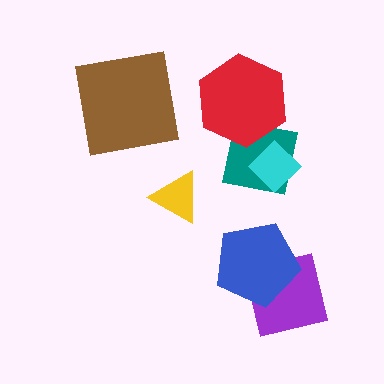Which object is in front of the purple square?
The blue pentagon is in front of the purple square.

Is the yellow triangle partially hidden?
No, no other shape covers it.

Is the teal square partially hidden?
Yes, it is partially covered by another shape.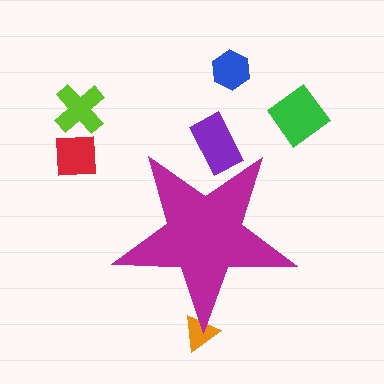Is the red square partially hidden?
No, the red square is fully visible.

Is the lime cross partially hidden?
No, the lime cross is fully visible.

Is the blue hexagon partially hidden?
No, the blue hexagon is fully visible.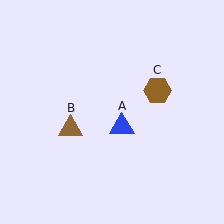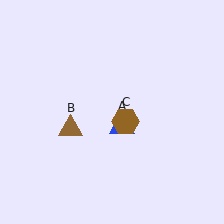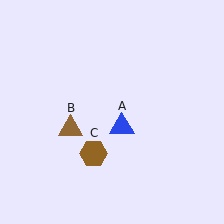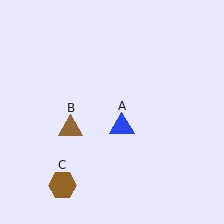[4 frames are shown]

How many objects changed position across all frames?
1 object changed position: brown hexagon (object C).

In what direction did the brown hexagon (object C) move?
The brown hexagon (object C) moved down and to the left.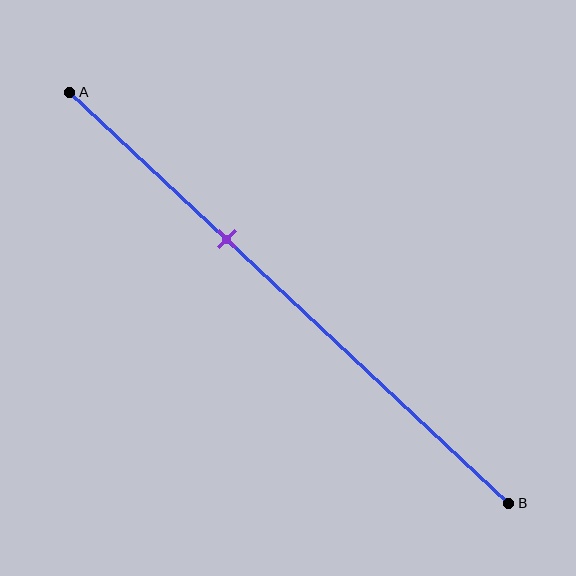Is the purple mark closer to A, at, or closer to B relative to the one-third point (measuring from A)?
The purple mark is approximately at the one-third point of segment AB.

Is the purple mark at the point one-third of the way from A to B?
Yes, the mark is approximately at the one-third point.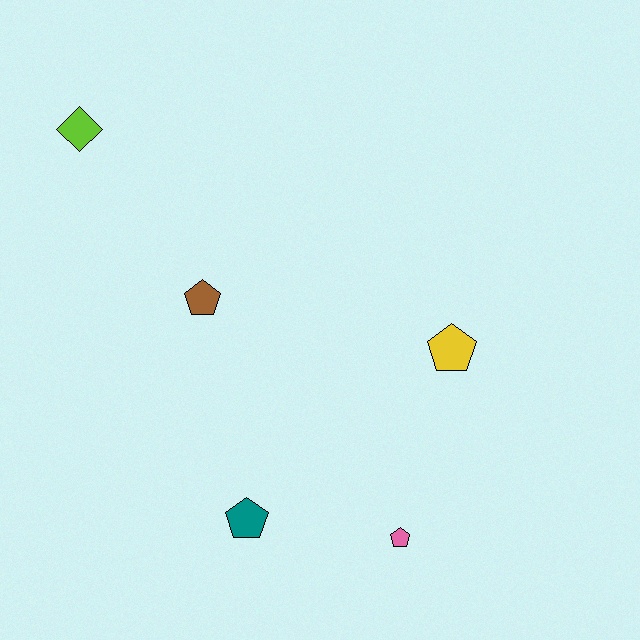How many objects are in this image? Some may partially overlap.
There are 5 objects.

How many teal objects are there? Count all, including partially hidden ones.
There is 1 teal object.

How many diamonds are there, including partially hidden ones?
There is 1 diamond.